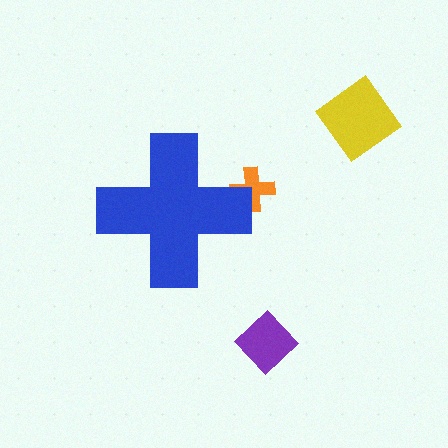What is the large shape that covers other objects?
A blue cross.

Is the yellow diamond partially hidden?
No, the yellow diamond is fully visible.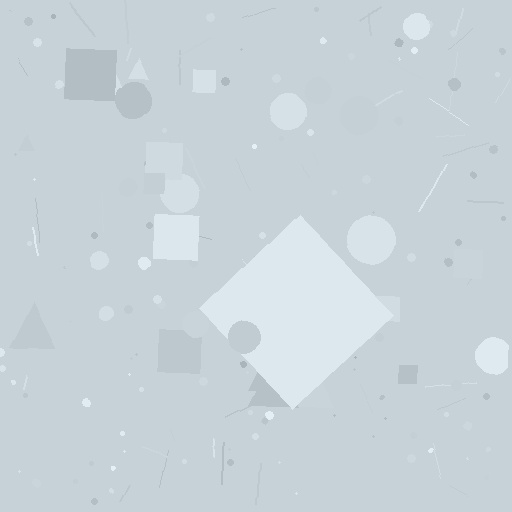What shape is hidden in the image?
A diamond is hidden in the image.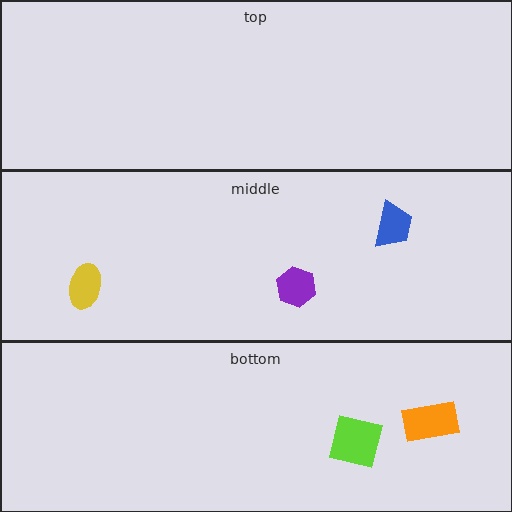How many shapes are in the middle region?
3.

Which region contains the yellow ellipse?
The middle region.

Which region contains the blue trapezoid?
The middle region.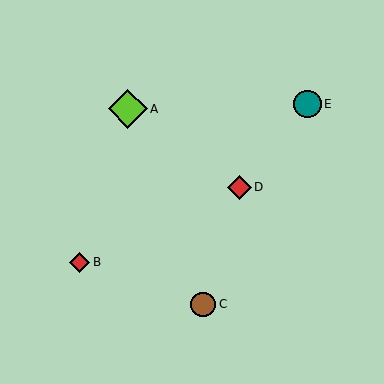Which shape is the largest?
The lime diamond (labeled A) is the largest.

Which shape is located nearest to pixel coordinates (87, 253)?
The red diamond (labeled B) at (79, 262) is nearest to that location.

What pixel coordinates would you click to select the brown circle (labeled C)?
Click at (203, 304) to select the brown circle C.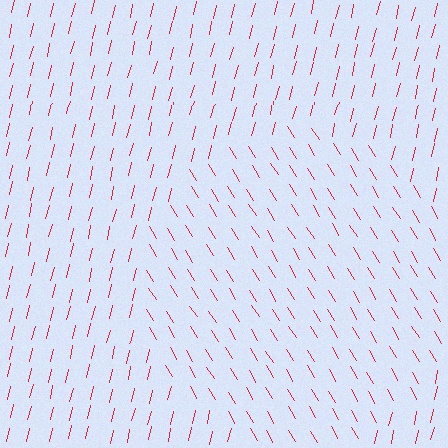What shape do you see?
I see a circle.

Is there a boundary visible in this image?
Yes, there is a texture boundary formed by a change in line orientation.